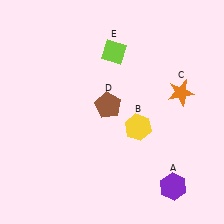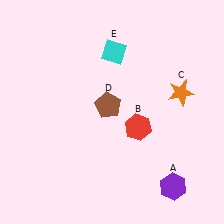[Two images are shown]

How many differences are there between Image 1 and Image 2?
There are 2 differences between the two images.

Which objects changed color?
B changed from yellow to red. E changed from lime to cyan.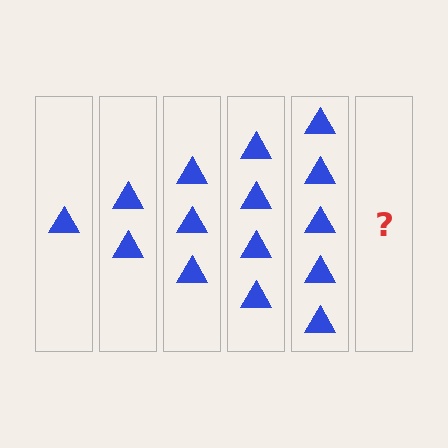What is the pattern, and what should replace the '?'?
The pattern is that each step adds one more triangle. The '?' should be 6 triangles.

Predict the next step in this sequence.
The next step is 6 triangles.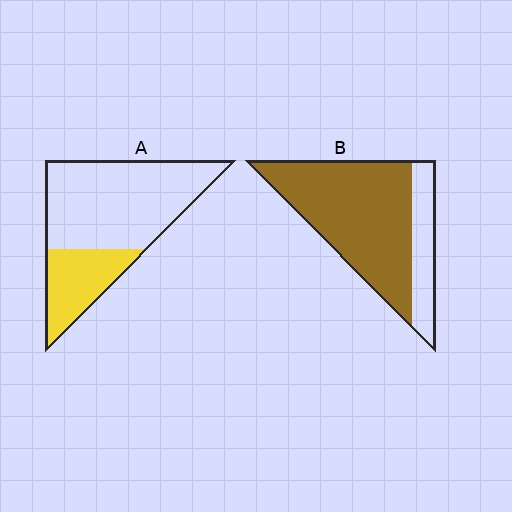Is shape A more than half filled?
No.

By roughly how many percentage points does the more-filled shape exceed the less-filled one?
By roughly 45 percentage points (B over A).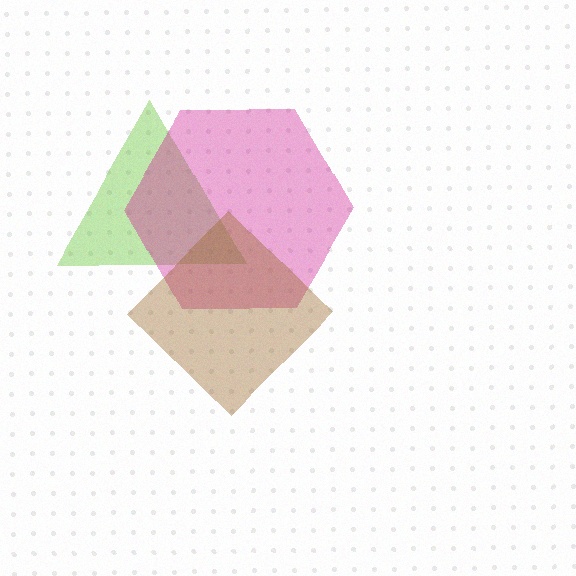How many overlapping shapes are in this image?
There are 3 overlapping shapes in the image.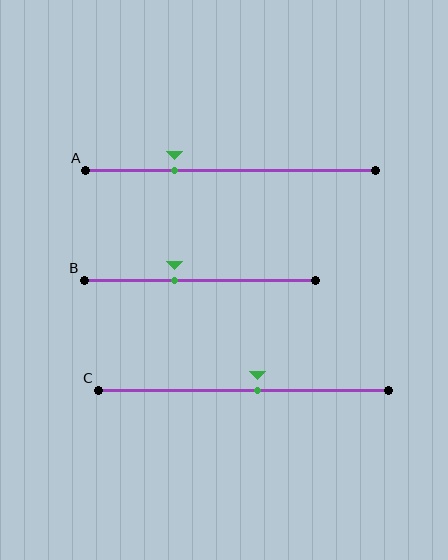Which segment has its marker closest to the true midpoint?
Segment C has its marker closest to the true midpoint.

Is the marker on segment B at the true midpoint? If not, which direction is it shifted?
No, the marker on segment B is shifted to the left by about 11% of the segment length.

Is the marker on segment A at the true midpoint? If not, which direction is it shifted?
No, the marker on segment A is shifted to the left by about 19% of the segment length.